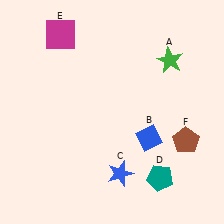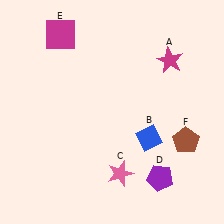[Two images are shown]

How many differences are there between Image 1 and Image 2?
There are 3 differences between the two images.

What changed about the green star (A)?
In Image 1, A is green. In Image 2, it changed to magenta.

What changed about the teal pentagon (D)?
In Image 1, D is teal. In Image 2, it changed to purple.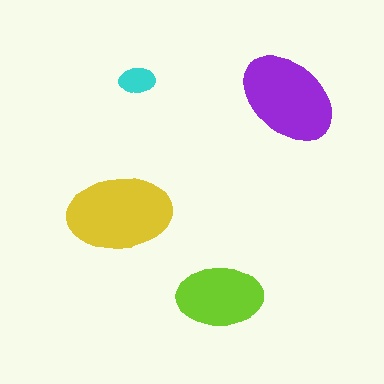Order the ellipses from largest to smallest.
the yellow one, the purple one, the lime one, the cyan one.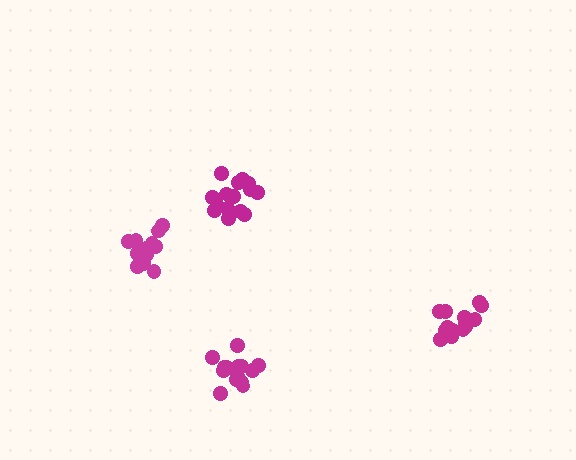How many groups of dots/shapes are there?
There are 4 groups.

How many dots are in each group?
Group 1: 16 dots, Group 2: 15 dots, Group 3: 13 dots, Group 4: 15 dots (59 total).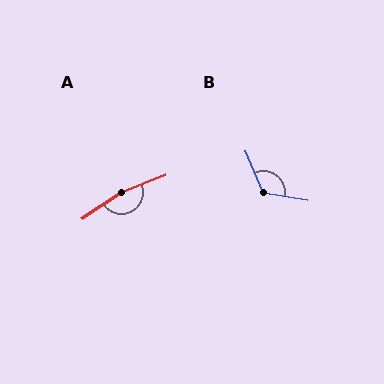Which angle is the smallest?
B, at approximately 123 degrees.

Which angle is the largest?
A, at approximately 168 degrees.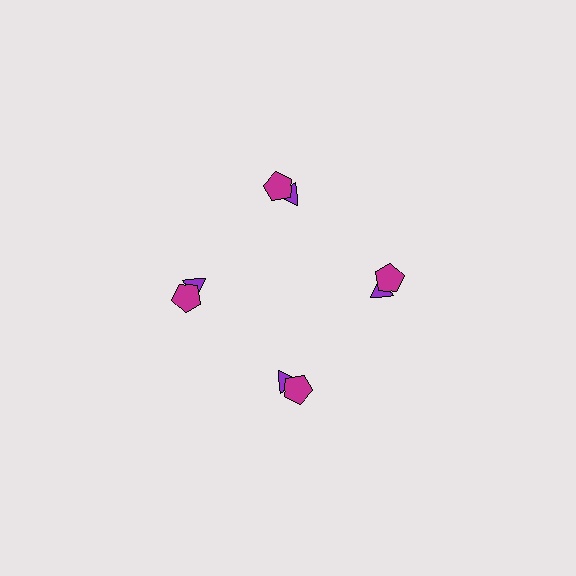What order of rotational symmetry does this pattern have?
This pattern has 4-fold rotational symmetry.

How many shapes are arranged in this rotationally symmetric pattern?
There are 8 shapes, arranged in 4 groups of 2.